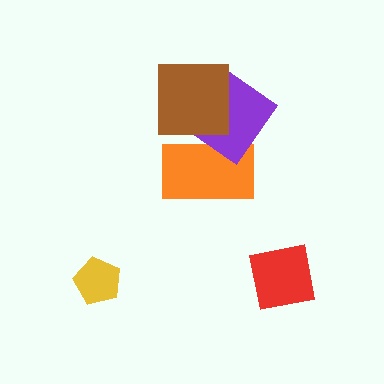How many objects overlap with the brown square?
1 object overlaps with the brown square.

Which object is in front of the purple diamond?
The brown square is in front of the purple diamond.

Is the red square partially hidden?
No, no other shape covers it.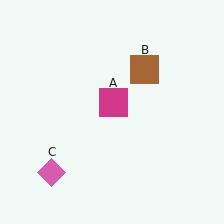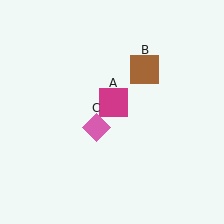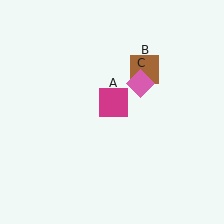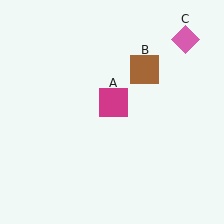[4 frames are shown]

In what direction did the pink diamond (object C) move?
The pink diamond (object C) moved up and to the right.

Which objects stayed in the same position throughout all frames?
Magenta square (object A) and brown square (object B) remained stationary.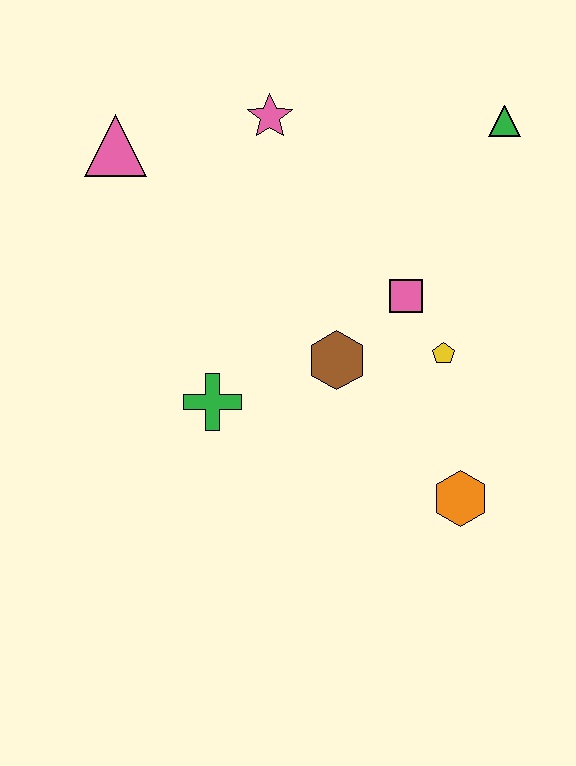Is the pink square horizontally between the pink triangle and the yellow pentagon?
Yes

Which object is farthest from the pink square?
The pink triangle is farthest from the pink square.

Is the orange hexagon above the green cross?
No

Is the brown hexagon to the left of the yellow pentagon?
Yes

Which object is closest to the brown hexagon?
The pink square is closest to the brown hexagon.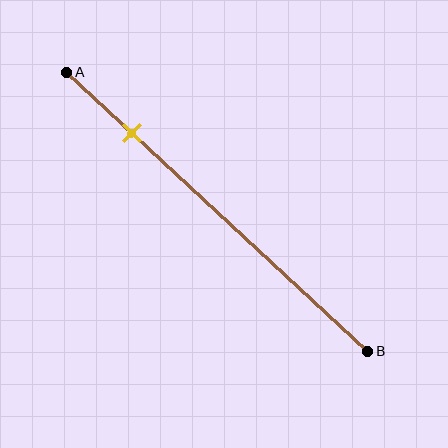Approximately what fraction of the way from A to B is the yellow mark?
The yellow mark is approximately 20% of the way from A to B.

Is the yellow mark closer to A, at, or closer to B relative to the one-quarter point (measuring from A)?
The yellow mark is closer to point A than the one-quarter point of segment AB.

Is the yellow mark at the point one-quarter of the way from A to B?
No, the mark is at about 20% from A, not at the 25% one-quarter point.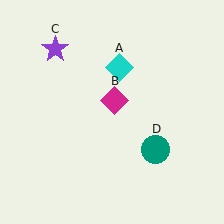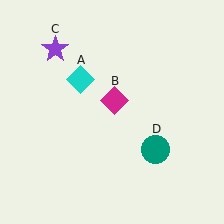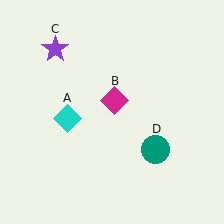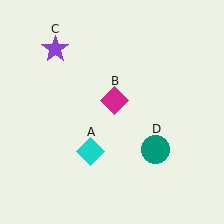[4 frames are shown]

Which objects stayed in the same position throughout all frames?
Magenta diamond (object B) and purple star (object C) and teal circle (object D) remained stationary.